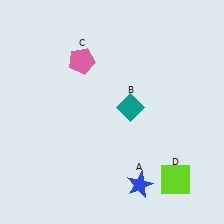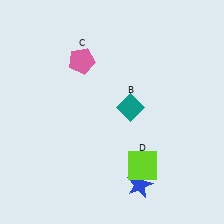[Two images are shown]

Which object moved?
The lime square (D) moved left.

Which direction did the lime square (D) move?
The lime square (D) moved left.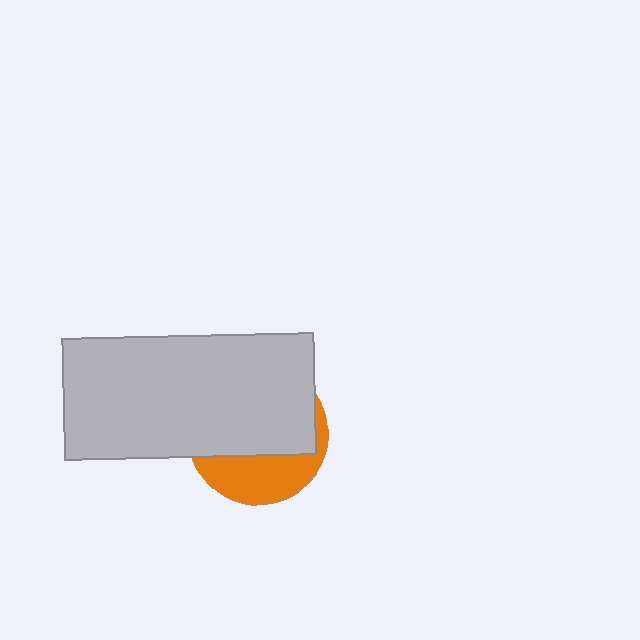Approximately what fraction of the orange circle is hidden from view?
Roughly 66% of the orange circle is hidden behind the light gray rectangle.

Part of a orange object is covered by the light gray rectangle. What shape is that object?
It is a circle.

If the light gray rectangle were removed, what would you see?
You would see the complete orange circle.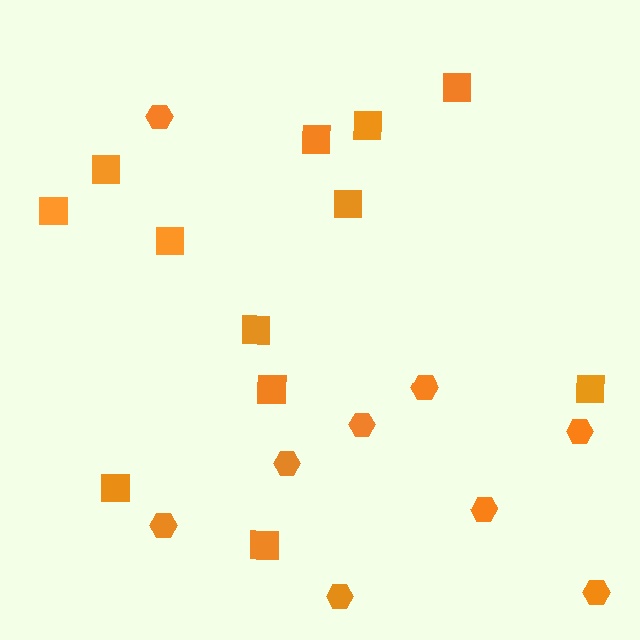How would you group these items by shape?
There are 2 groups: one group of hexagons (9) and one group of squares (12).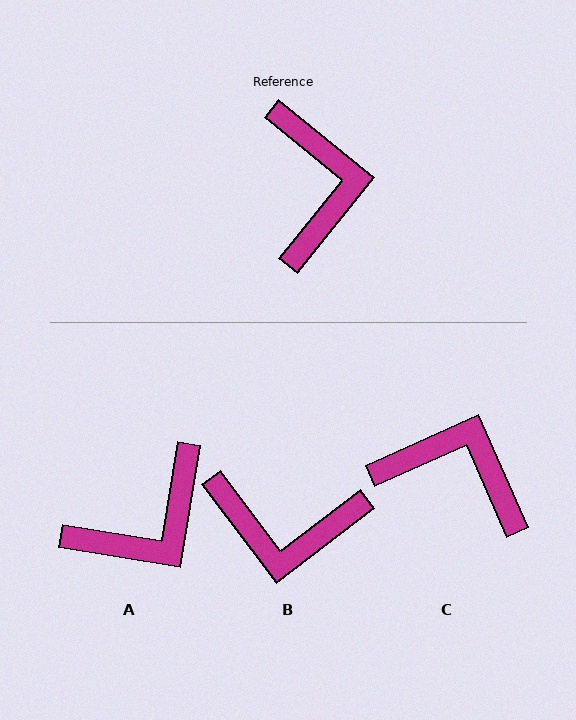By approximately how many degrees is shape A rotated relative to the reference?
Approximately 60 degrees clockwise.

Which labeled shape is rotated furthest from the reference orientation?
B, about 104 degrees away.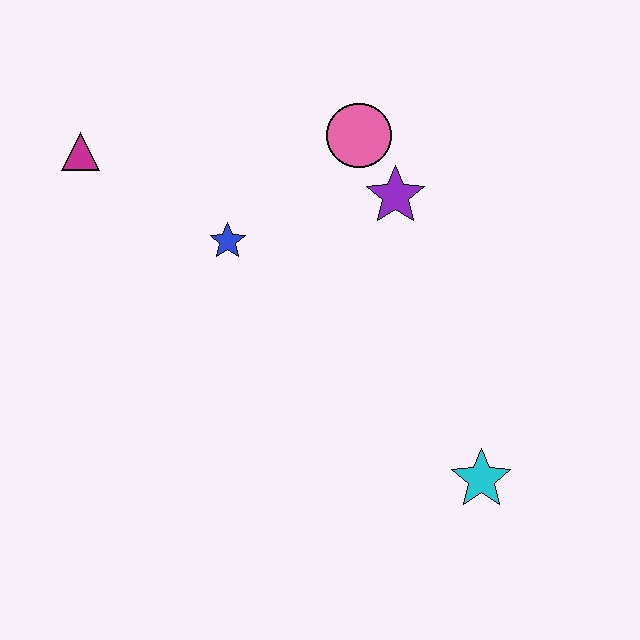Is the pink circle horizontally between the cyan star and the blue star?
Yes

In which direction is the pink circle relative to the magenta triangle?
The pink circle is to the right of the magenta triangle.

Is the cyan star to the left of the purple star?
No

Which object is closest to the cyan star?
The purple star is closest to the cyan star.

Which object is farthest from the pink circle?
The cyan star is farthest from the pink circle.